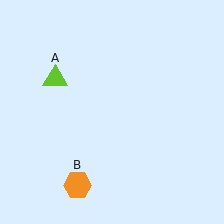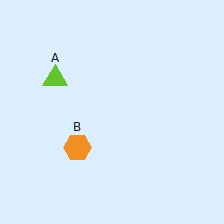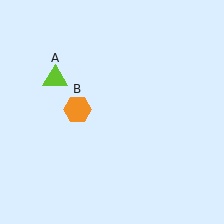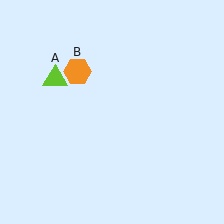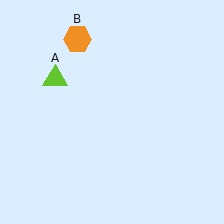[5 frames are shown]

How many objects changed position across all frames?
1 object changed position: orange hexagon (object B).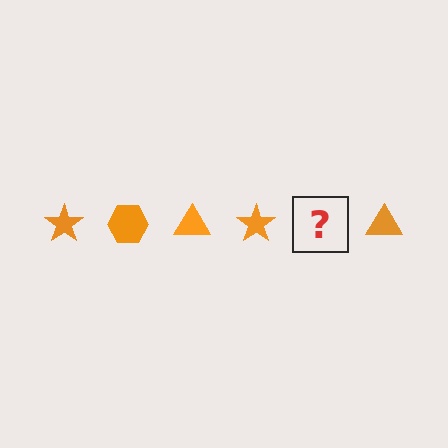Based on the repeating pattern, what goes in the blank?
The blank should be an orange hexagon.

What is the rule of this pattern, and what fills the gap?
The rule is that the pattern cycles through star, hexagon, triangle shapes in orange. The gap should be filled with an orange hexagon.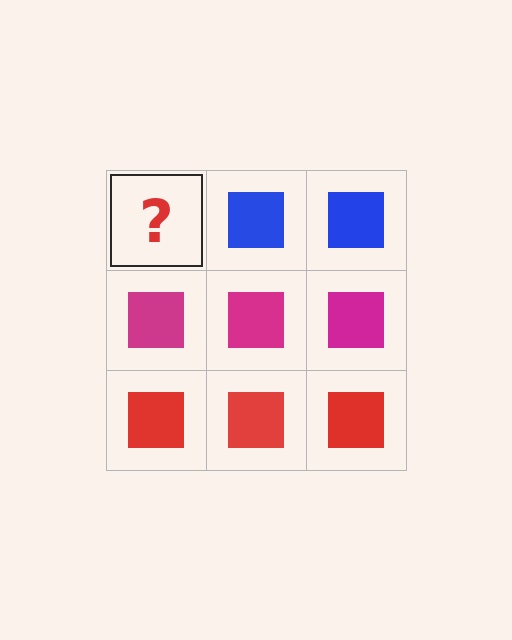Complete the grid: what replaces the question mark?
The question mark should be replaced with a blue square.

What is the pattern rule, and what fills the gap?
The rule is that each row has a consistent color. The gap should be filled with a blue square.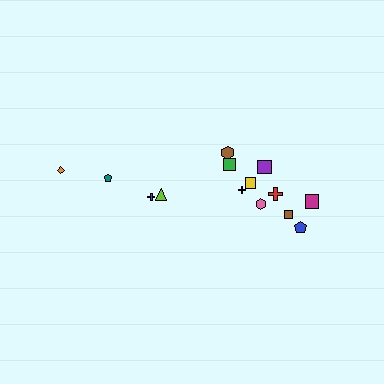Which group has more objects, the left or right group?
The right group.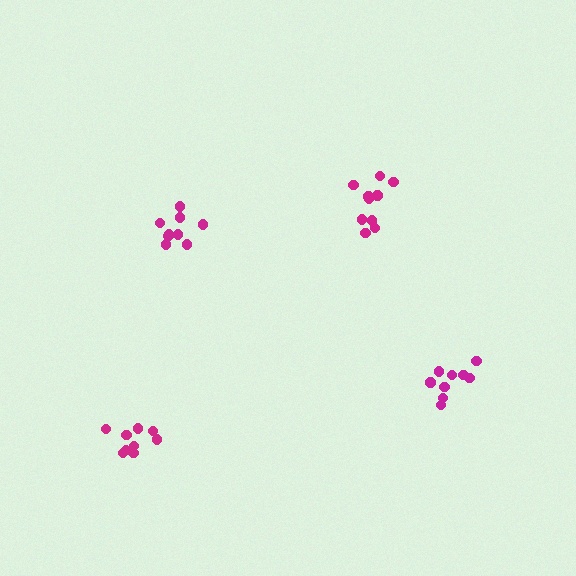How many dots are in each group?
Group 1: 9 dots, Group 2: 9 dots, Group 3: 10 dots, Group 4: 9 dots (37 total).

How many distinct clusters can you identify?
There are 4 distinct clusters.